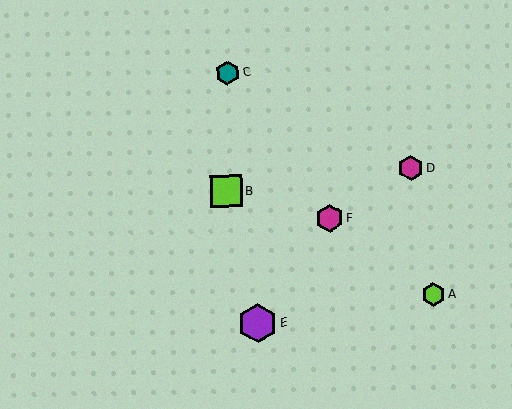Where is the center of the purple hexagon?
The center of the purple hexagon is at (257, 323).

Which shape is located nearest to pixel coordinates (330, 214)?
The magenta hexagon (labeled F) at (329, 219) is nearest to that location.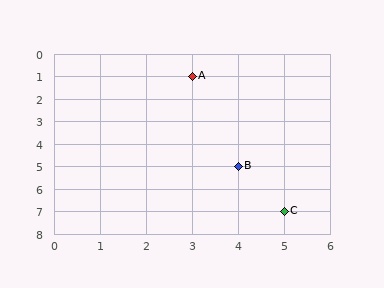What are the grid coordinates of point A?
Point A is at grid coordinates (3, 1).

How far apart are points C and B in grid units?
Points C and B are 1 column and 2 rows apart (about 2.2 grid units diagonally).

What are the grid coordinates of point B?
Point B is at grid coordinates (4, 5).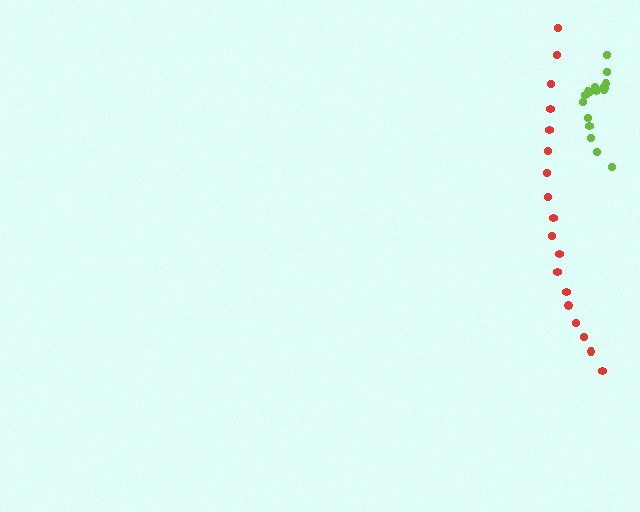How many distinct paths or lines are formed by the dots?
There are 2 distinct paths.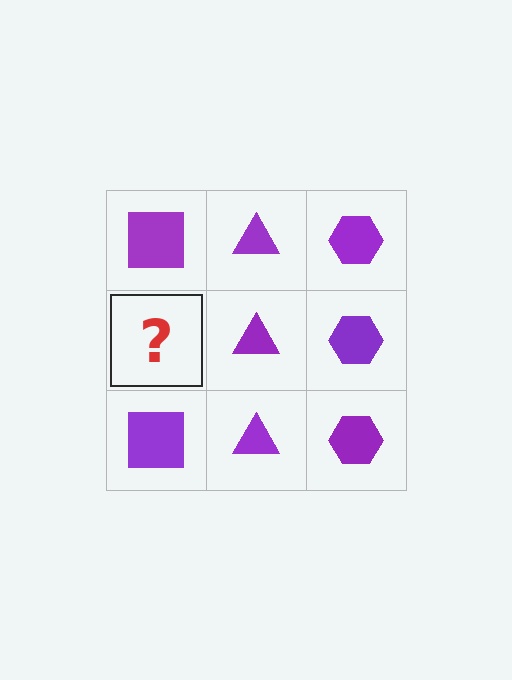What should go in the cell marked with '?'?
The missing cell should contain a purple square.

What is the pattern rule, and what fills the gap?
The rule is that each column has a consistent shape. The gap should be filled with a purple square.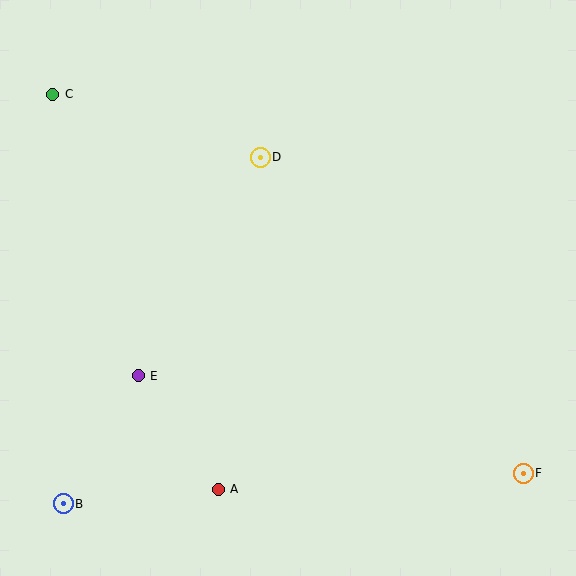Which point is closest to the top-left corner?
Point C is closest to the top-left corner.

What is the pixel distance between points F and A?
The distance between F and A is 306 pixels.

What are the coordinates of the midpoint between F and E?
The midpoint between F and E is at (331, 424).